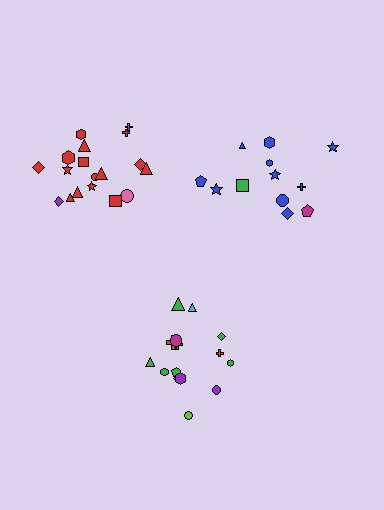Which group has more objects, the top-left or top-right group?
The top-left group.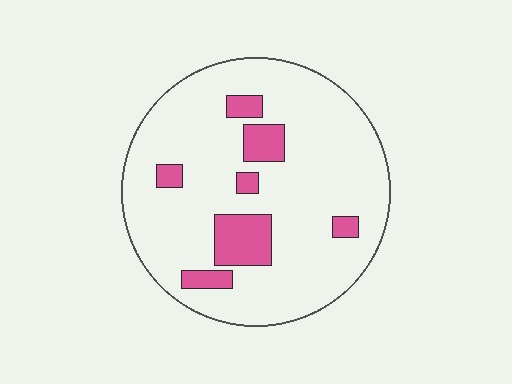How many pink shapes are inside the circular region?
7.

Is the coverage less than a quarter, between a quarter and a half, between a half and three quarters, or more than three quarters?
Less than a quarter.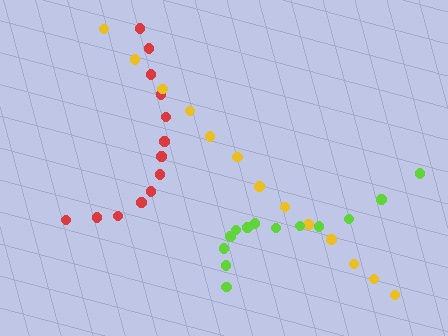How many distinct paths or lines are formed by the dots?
There are 3 distinct paths.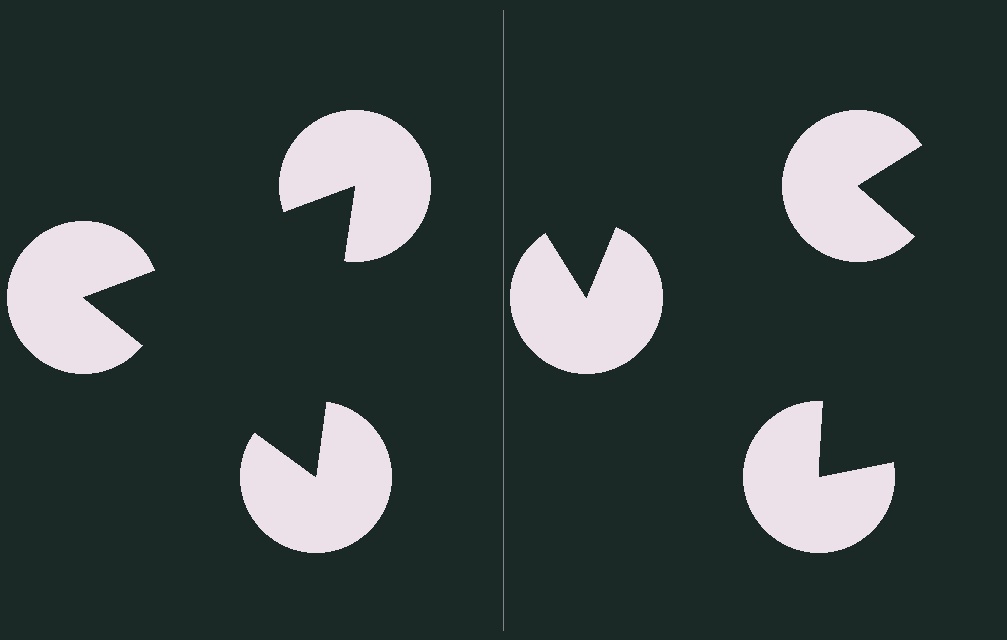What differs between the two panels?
The pac-man discs are positioned identically on both sides; only the wedge orientations differ. On the left they align to a triangle; on the right they are misaligned.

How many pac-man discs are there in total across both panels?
6 — 3 on each side.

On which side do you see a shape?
An illusory triangle appears on the left side. On the right side the wedge cuts are rotated, so no coherent shape forms.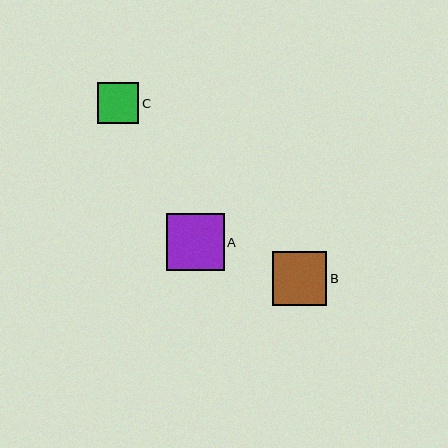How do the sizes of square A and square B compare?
Square A and square B are approximately the same size.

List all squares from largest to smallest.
From largest to smallest: A, B, C.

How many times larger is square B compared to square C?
Square B is approximately 1.3 times the size of square C.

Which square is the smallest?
Square C is the smallest with a size of approximately 42 pixels.